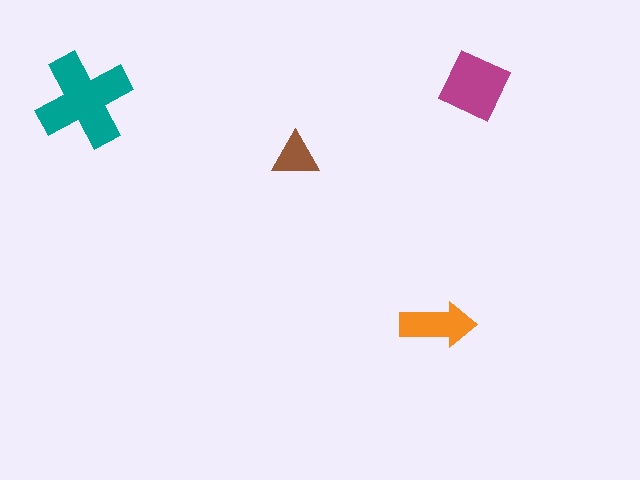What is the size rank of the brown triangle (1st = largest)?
4th.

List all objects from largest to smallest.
The teal cross, the magenta diamond, the orange arrow, the brown triangle.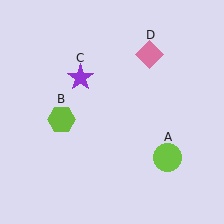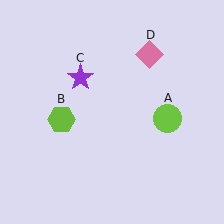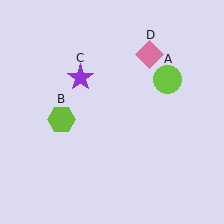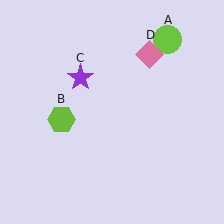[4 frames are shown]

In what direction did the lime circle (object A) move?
The lime circle (object A) moved up.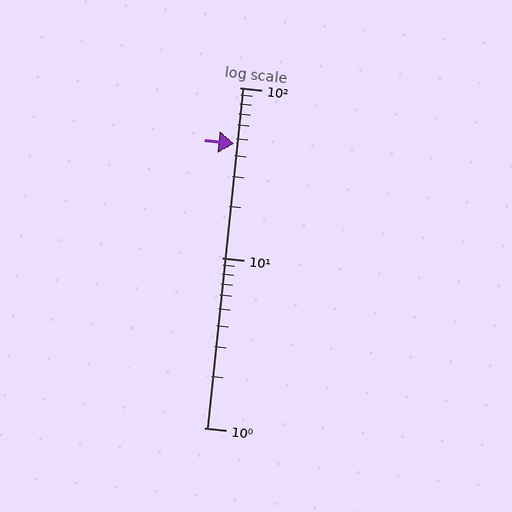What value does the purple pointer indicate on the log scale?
The pointer indicates approximately 47.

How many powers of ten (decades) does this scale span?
The scale spans 2 decades, from 1 to 100.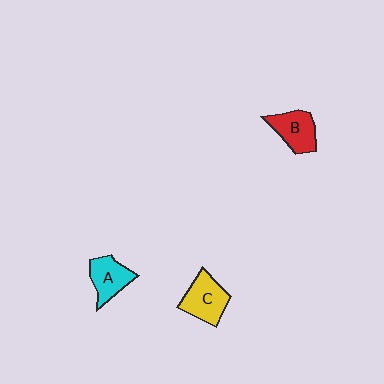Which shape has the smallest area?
Shape A (cyan).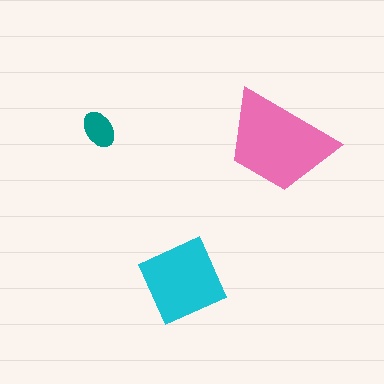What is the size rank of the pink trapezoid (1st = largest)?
1st.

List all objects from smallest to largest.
The teal ellipse, the cyan diamond, the pink trapezoid.